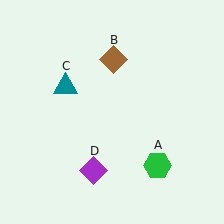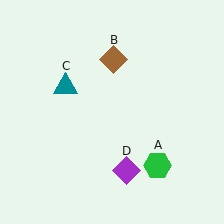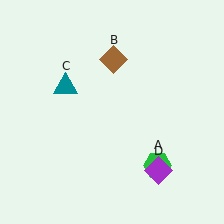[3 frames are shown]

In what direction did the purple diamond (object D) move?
The purple diamond (object D) moved right.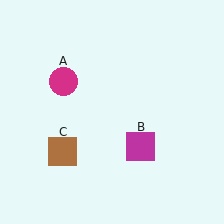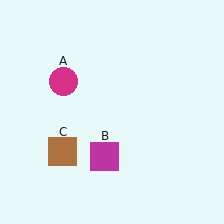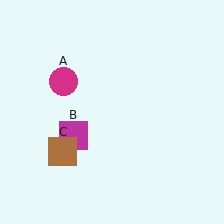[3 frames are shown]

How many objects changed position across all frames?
1 object changed position: magenta square (object B).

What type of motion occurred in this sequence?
The magenta square (object B) rotated clockwise around the center of the scene.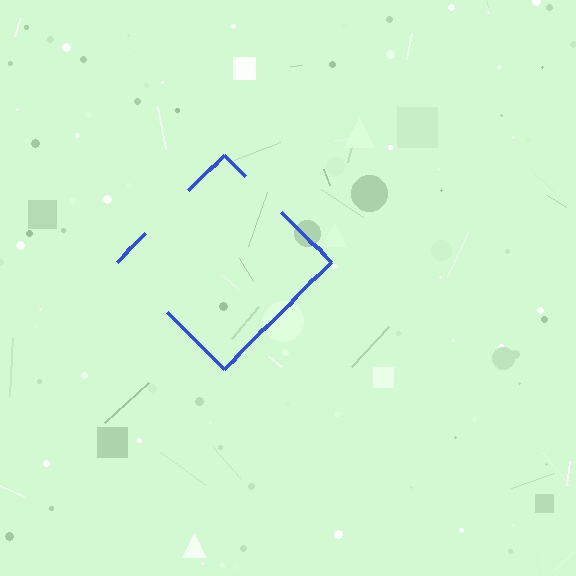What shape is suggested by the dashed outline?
The dashed outline suggests a diamond.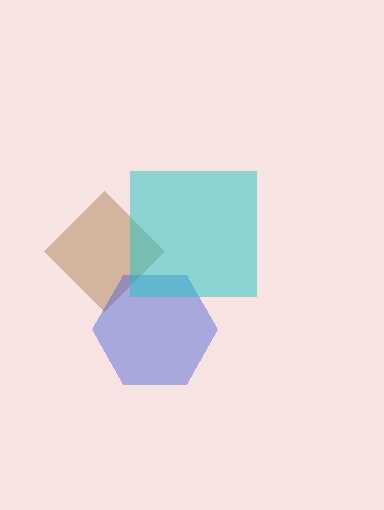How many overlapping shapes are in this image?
There are 3 overlapping shapes in the image.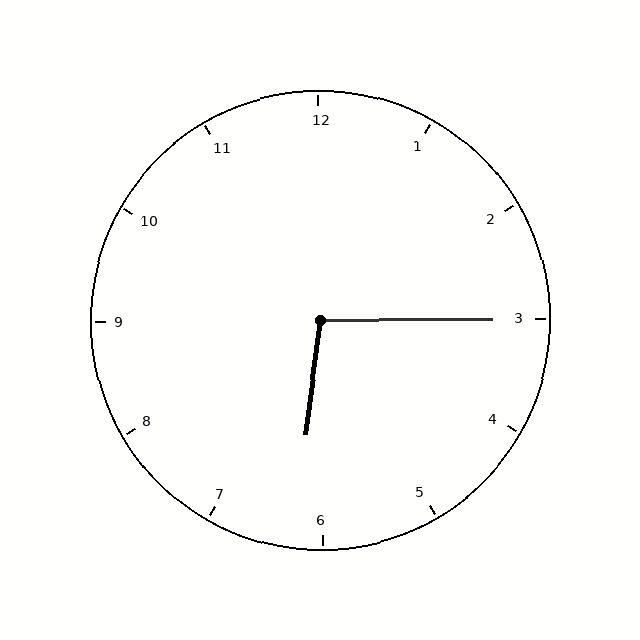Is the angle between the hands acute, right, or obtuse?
It is obtuse.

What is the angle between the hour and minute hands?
Approximately 98 degrees.